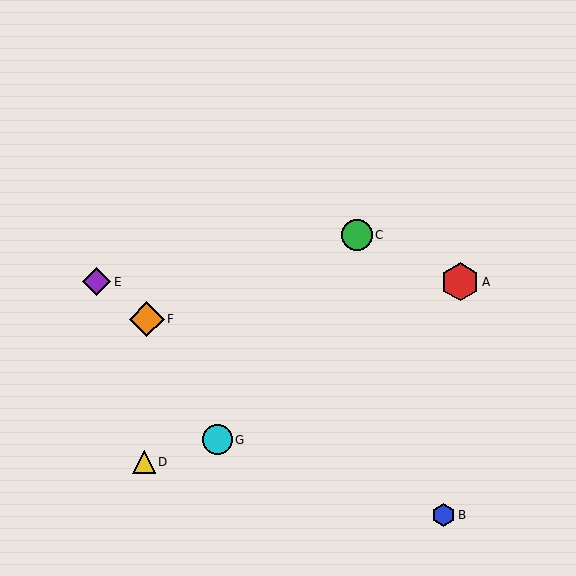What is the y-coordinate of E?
Object E is at y≈282.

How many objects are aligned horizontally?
2 objects (A, E) are aligned horizontally.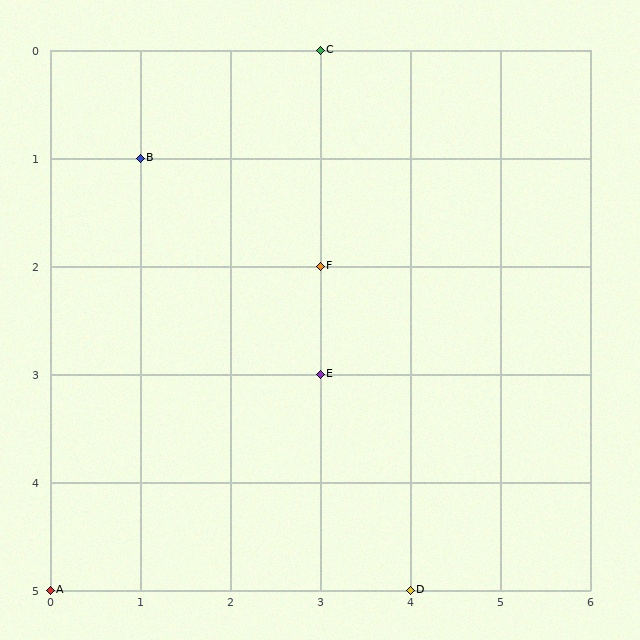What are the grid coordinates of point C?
Point C is at grid coordinates (3, 0).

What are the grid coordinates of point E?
Point E is at grid coordinates (3, 3).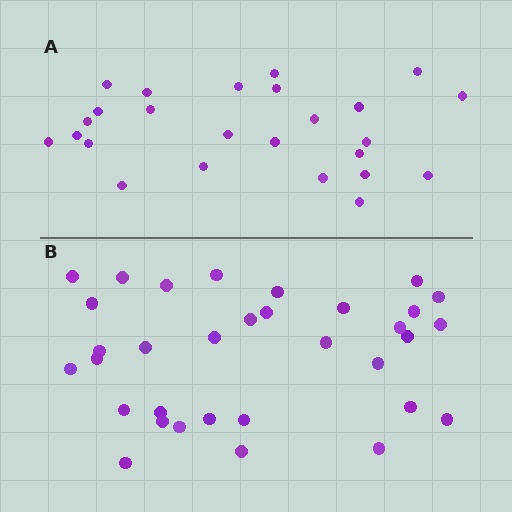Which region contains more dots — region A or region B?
Region B (the bottom region) has more dots.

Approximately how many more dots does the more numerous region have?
Region B has roughly 8 or so more dots than region A.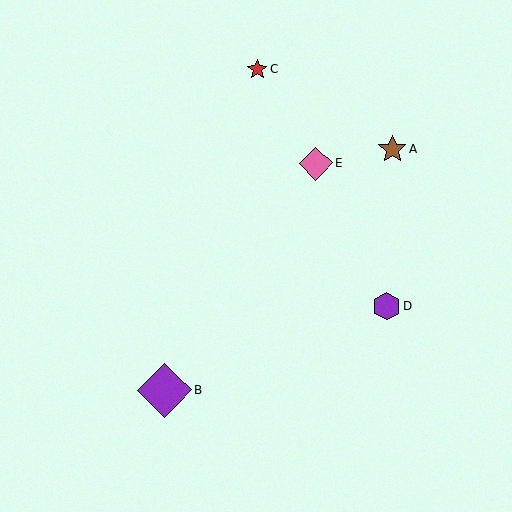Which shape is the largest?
The purple diamond (labeled B) is the largest.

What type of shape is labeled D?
Shape D is a purple hexagon.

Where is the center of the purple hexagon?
The center of the purple hexagon is at (387, 306).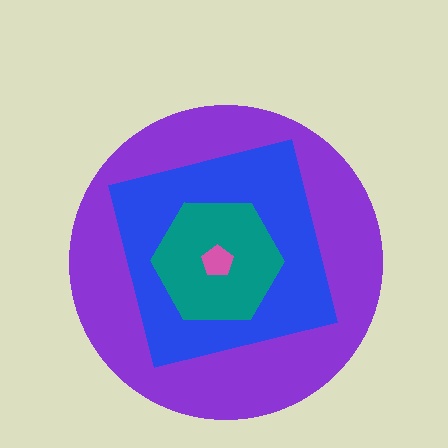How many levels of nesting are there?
4.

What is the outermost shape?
The purple circle.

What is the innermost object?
The pink pentagon.